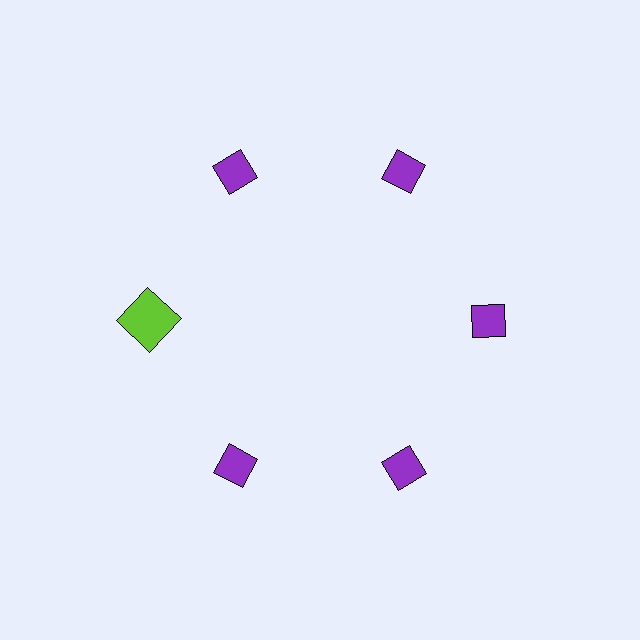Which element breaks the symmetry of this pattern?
The lime square at roughly the 9 o'clock position breaks the symmetry. All other shapes are purple diamonds.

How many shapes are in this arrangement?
There are 6 shapes arranged in a ring pattern.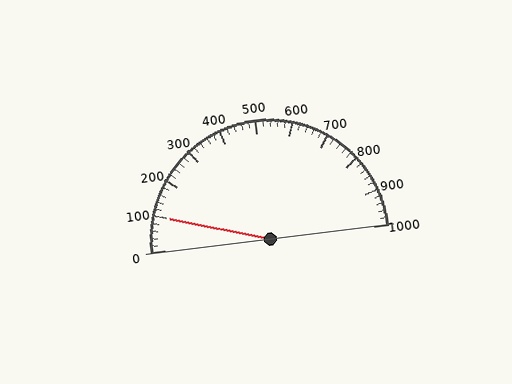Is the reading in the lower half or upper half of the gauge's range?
The reading is in the lower half of the range (0 to 1000).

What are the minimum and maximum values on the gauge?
The gauge ranges from 0 to 1000.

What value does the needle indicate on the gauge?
The needle indicates approximately 100.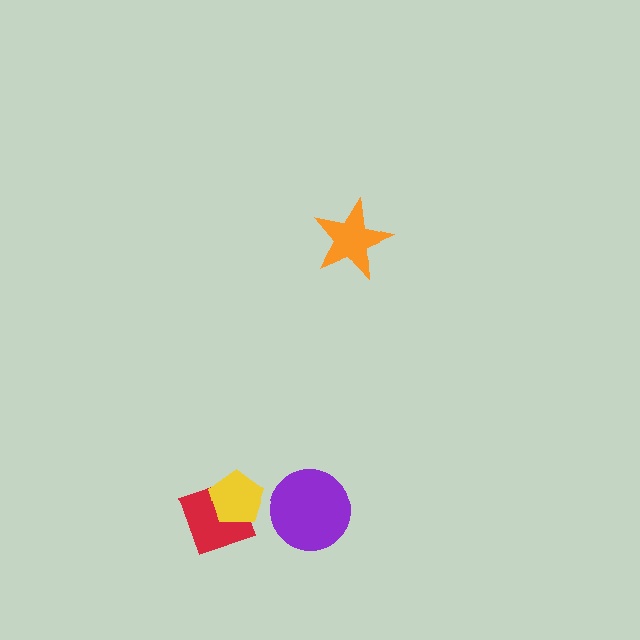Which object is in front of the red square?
The yellow pentagon is in front of the red square.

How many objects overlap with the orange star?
0 objects overlap with the orange star.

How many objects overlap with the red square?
1 object overlaps with the red square.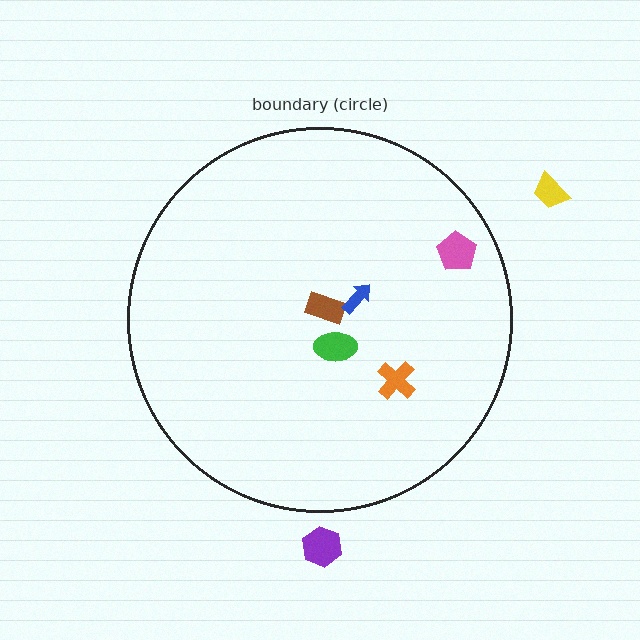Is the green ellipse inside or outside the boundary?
Inside.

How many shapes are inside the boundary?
5 inside, 2 outside.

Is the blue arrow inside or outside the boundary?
Inside.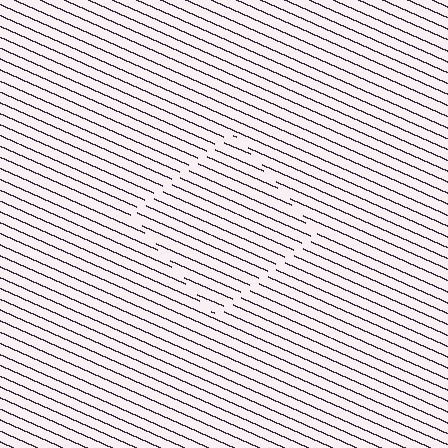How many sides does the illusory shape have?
4 sides — the line-ends trace a square.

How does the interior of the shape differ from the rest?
The interior of the shape contains the same grating, shifted by half a period — the contour is defined by the phase discontinuity where line-ends from the inner and outer gratings abut.